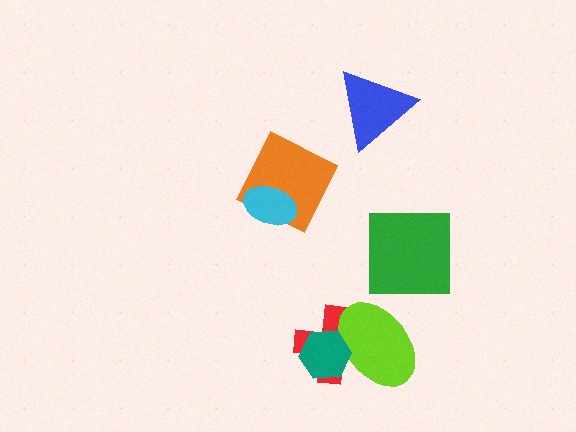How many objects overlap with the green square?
0 objects overlap with the green square.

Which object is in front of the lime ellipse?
The teal hexagon is in front of the lime ellipse.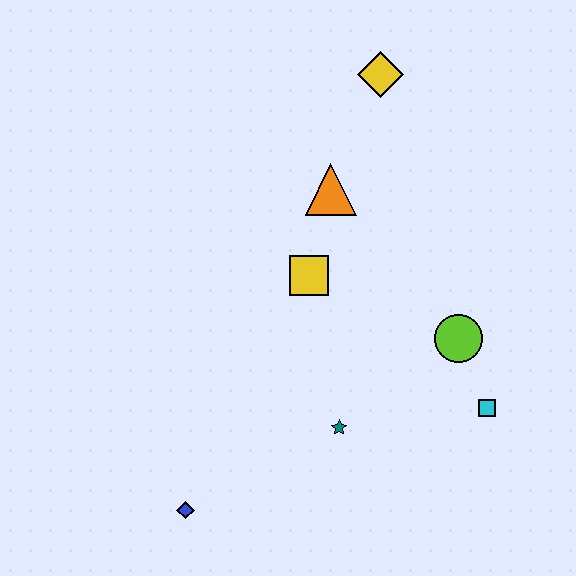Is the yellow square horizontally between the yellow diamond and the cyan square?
No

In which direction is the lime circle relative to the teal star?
The lime circle is to the right of the teal star.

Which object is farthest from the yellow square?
The blue diamond is farthest from the yellow square.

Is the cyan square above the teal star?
Yes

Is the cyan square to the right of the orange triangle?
Yes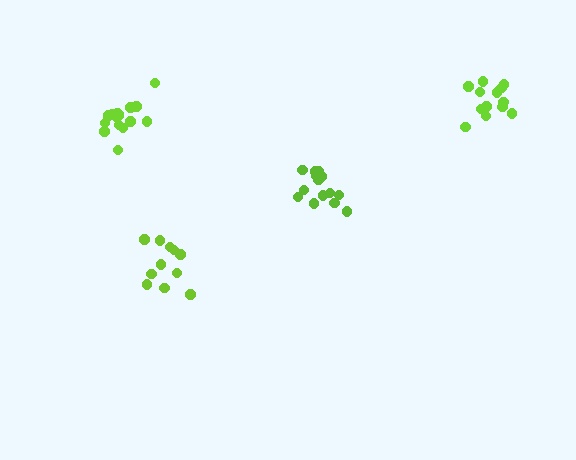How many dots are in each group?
Group 1: 11 dots, Group 2: 13 dots, Group 3: 16 dots, Group 4: 14 dots (54 total).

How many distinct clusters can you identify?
There are 4 distinct clusters.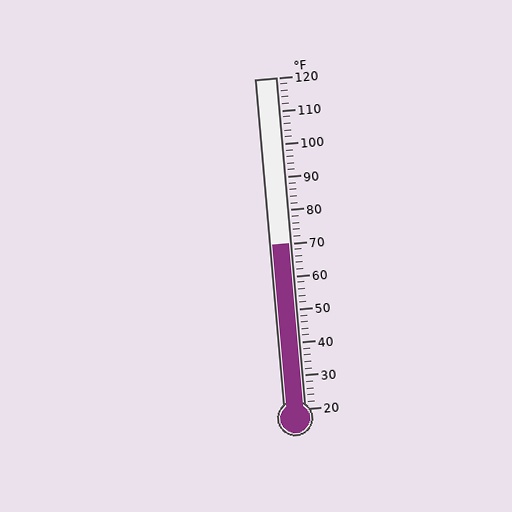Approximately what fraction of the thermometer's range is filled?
The thermometer is filled to approximately 50% of its range.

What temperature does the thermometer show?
The thermometer shows approximately 70°F.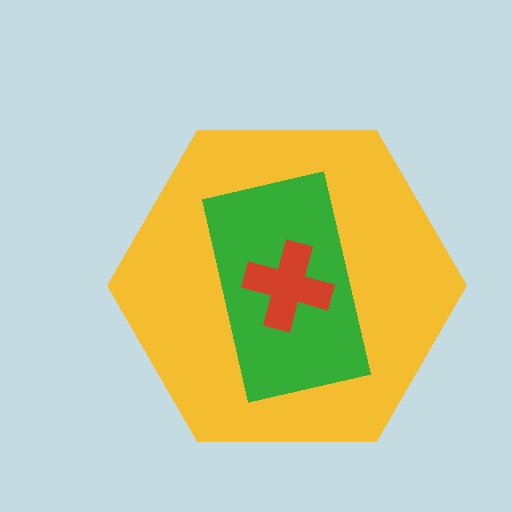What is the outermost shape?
The yellow hexagon.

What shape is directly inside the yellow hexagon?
The green rectangle.